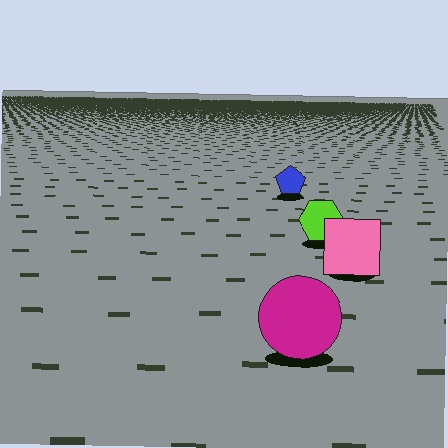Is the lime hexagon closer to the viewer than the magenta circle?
No. The magenta circle is closer — you can tell from the texture gradient: the ground texture is coarser near it.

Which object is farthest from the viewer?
The blue pentagon is farthest from the viewer. It appears smaller and the ground texture around it is denser.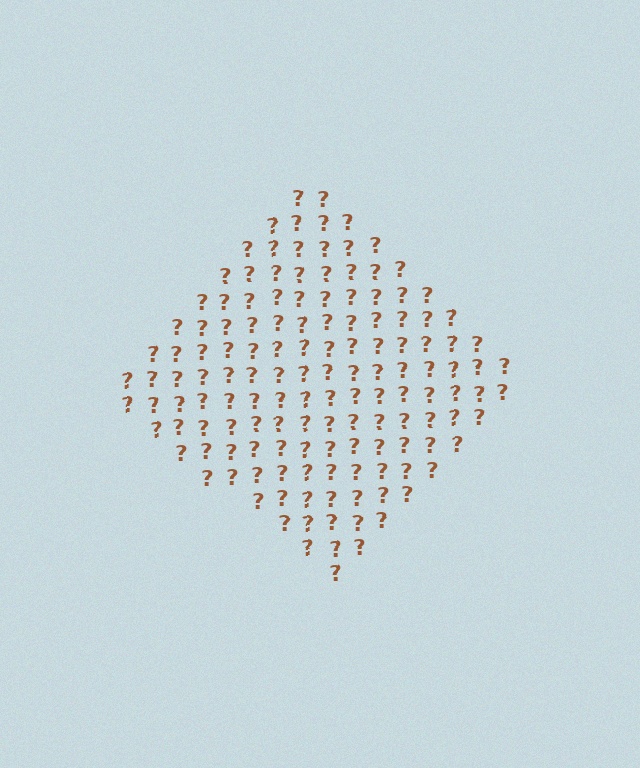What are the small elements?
The small elements are question marks.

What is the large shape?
The large shape is a diamond.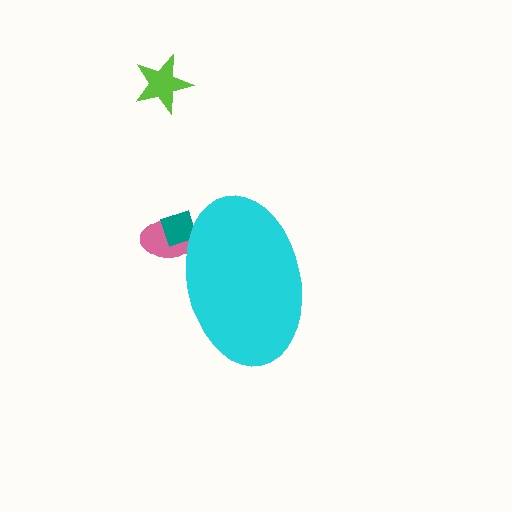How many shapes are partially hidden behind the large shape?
2 shapes are partially hidden.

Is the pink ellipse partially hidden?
Yes, the pink ellipse is partially hidden behind the cyan ellipse.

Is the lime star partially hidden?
No, the lime star is fully visible.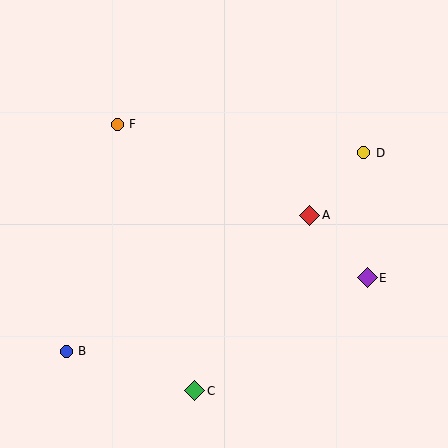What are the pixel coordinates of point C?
Point C is at (195, 391).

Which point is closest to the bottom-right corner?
Point E is closest to the bottom-right corner.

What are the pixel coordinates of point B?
Point B is at (66, 351).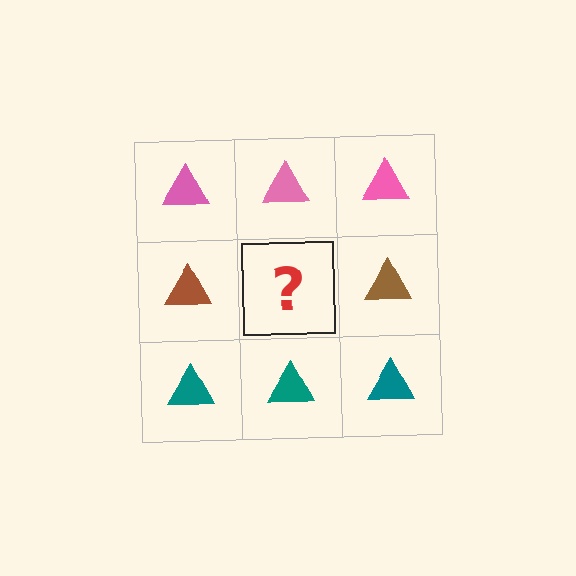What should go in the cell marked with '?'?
The missing cell should contain a brown triangle.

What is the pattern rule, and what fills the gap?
The rule is that each row has a consistent color. The gap should be filled with a brown triangle.